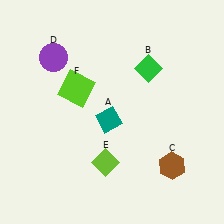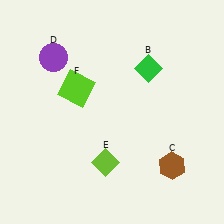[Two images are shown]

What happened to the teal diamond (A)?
The teal diamond (A) was removed in Image 2. It was in the bottom-left area of Image 1.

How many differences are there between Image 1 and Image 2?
There is 1 difference between the two images.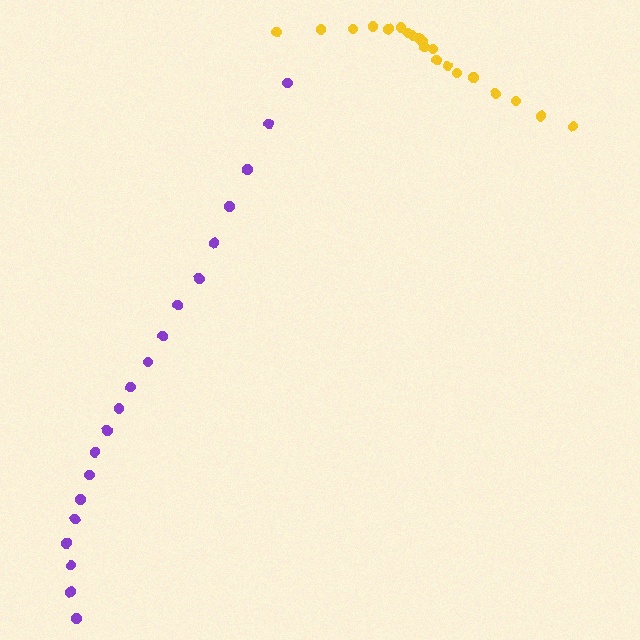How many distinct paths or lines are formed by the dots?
There are 2 distinct paths.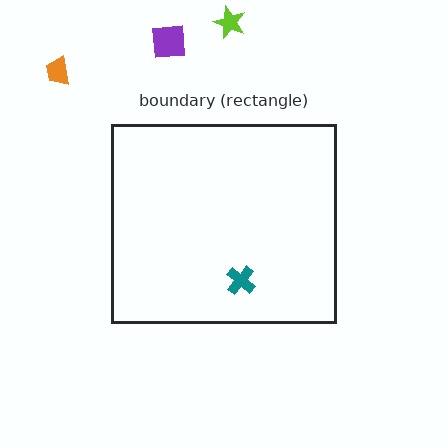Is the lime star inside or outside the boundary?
Outside.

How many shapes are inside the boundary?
1 inside, 3 outside.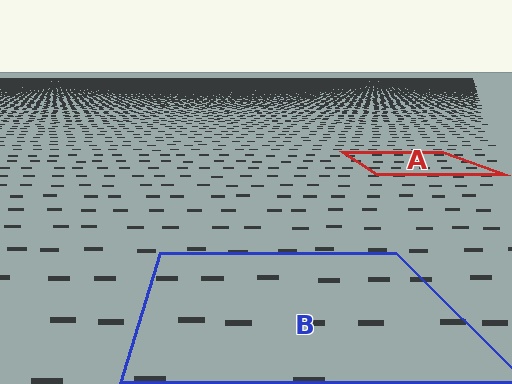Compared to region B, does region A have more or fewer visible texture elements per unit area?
Region A has more texture elements per unit area — they are packed more densely because it is farther away.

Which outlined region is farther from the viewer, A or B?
Region A is farther from the viewer — the texture elements inside it appear smaller and more densely packed.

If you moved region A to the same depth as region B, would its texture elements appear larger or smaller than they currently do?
They would appear larger. At a closer depth, the same texture elements are projected at a bigger on-screen size.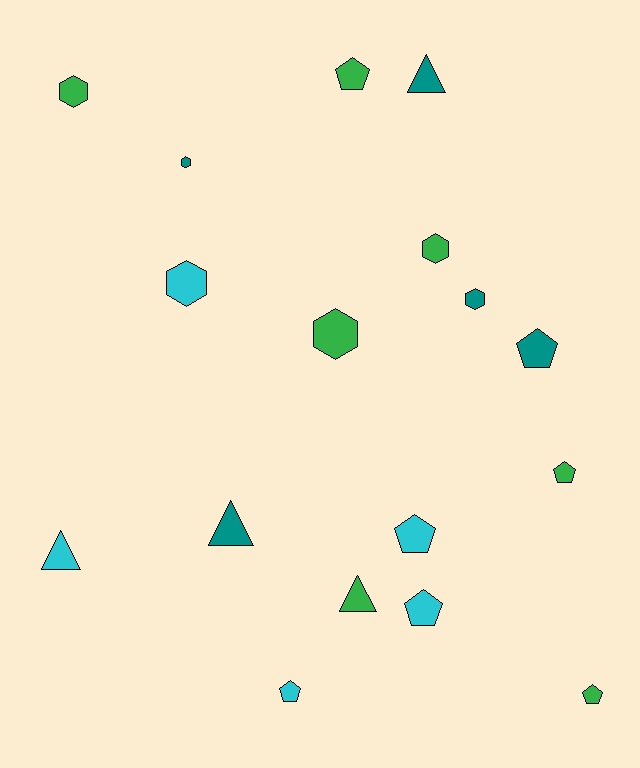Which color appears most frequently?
Green, with 7 objects.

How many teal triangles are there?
There are 2 teal triangles.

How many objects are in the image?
There are 17 objects.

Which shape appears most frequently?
Pentagon, with 7 objects.